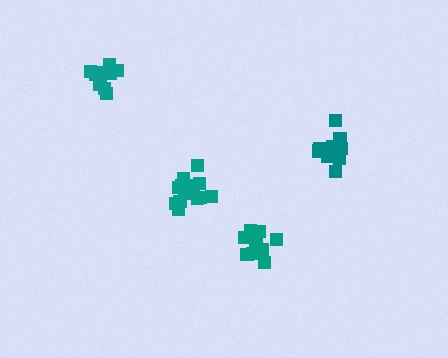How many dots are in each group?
Group 1: 11 dots, Group 2: 15 dots, Group 3: 10 dots, Group 4: 10 dots (46 total).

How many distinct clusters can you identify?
There are 4 distinct clusters.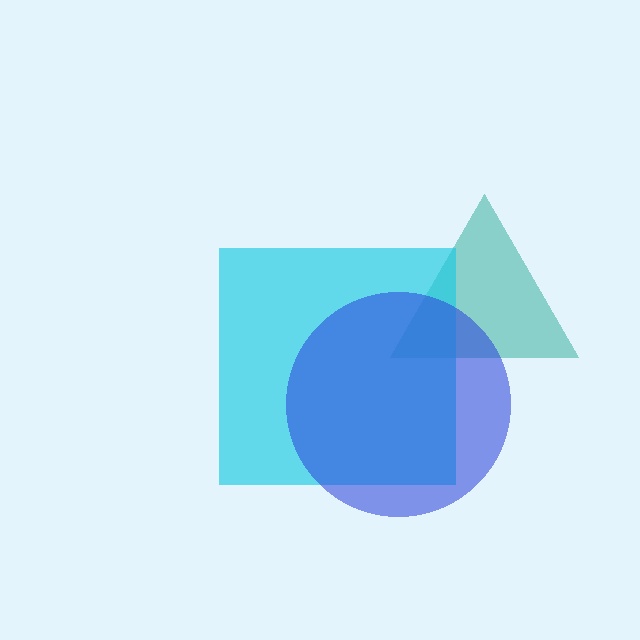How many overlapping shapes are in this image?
There are 3 overlapping shapes in the image.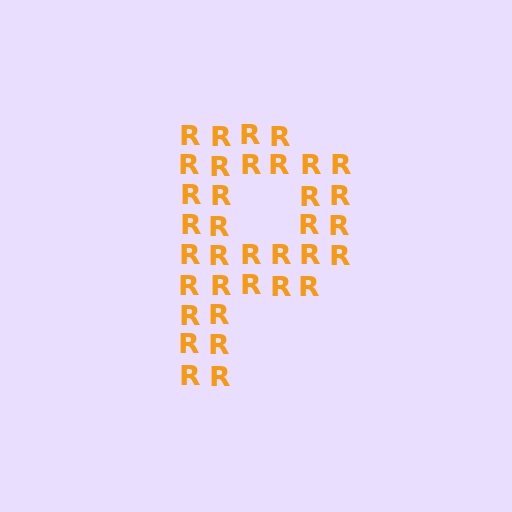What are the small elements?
The small elements are letter R's.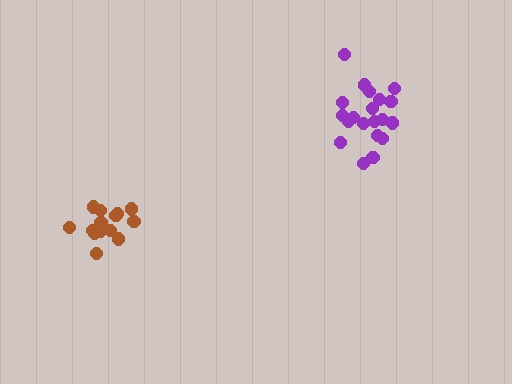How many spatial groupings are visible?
There are 2 spatial groupings.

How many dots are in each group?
Group 1: 15 dots, Group 2: 20 dots (35 total).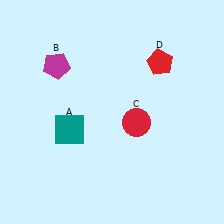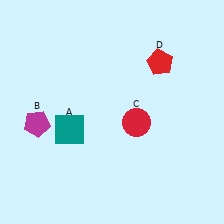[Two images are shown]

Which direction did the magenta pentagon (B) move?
The magenta pentagon (B) moved down.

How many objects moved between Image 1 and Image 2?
1 object moved between the two images.